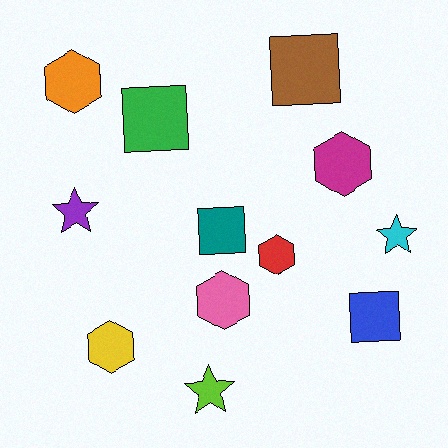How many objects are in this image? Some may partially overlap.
There are 12 objects.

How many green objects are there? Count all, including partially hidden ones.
There is 1 green object.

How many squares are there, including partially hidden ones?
There are 4 squares.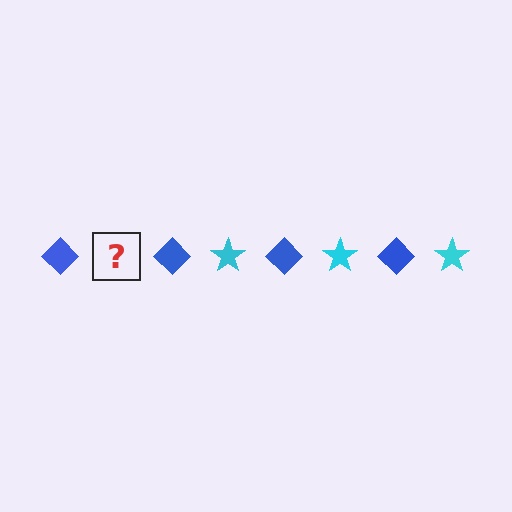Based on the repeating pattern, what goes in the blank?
The blank should be a cyan star.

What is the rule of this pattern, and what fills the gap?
The rule is that the pattern alternates between blue diamond and cyan star. The gap should be filled with a cyan star.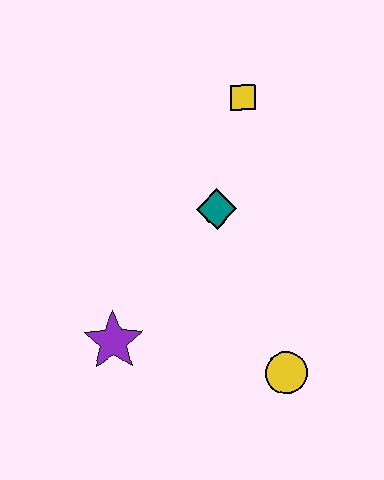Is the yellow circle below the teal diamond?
Yes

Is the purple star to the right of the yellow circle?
No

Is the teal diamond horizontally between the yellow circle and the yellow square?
No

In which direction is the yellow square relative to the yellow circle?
The yellow square is above the yellow circle.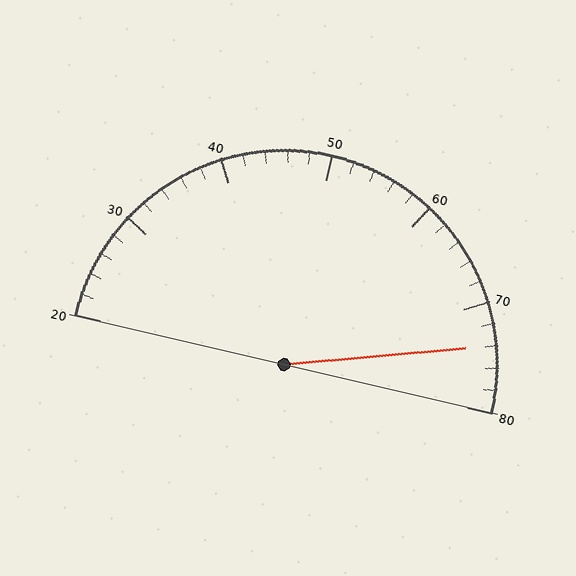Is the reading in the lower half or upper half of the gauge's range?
The reading is in the upper half of the range (20 to 80).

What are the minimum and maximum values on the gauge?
The gauge ranges from 20 to 80.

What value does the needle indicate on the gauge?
The needle indicates approximately 74.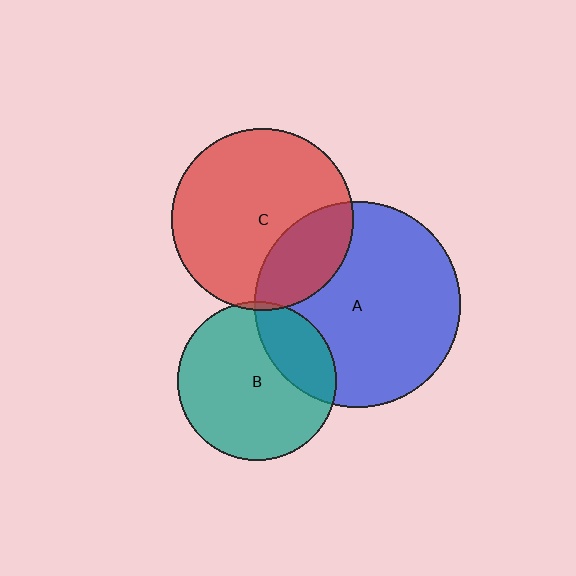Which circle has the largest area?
Circle A (blue).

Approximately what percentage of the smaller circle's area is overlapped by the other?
Approximately 25%.